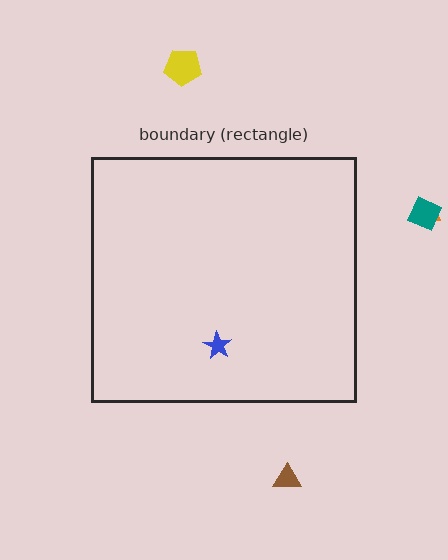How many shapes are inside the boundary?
1 inside, 4 outside.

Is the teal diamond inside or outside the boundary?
Outside.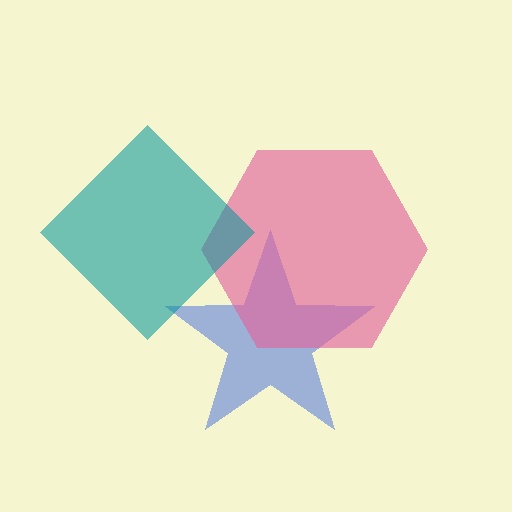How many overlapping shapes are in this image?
There are 3 overlapping shapes in the image.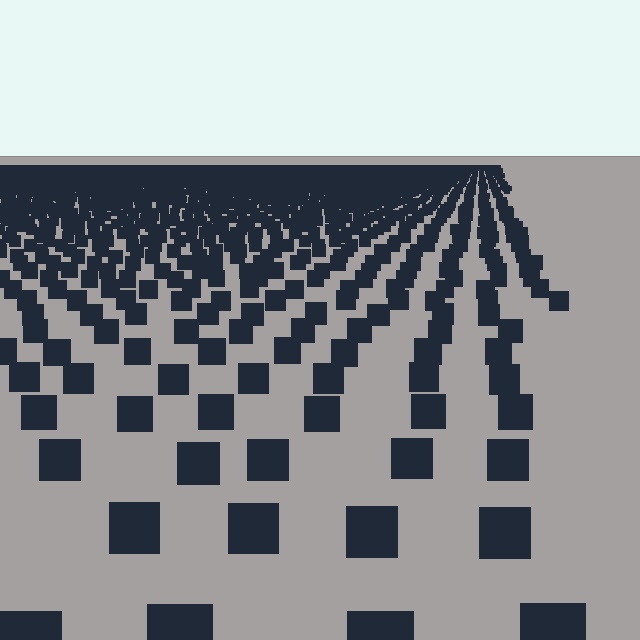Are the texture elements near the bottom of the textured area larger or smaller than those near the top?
Larger. Near the bottom, elements are closer to the viewer and appear at a bigger on-screen size.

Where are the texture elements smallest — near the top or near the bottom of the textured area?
Near the top.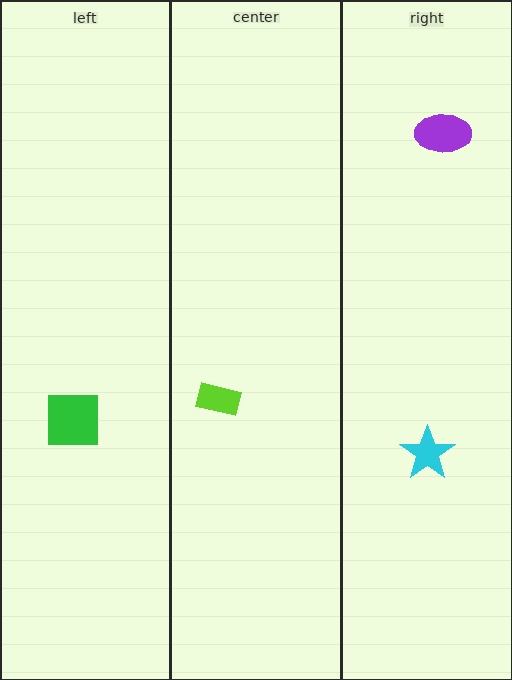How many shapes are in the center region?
1.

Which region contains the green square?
The left region.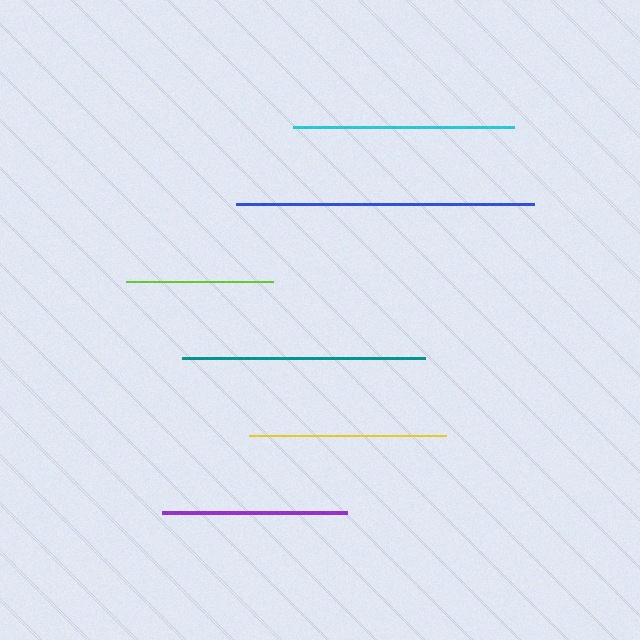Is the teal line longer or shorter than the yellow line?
The teal line is longer than the yellow line.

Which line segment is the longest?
The blue line is the longest at approximately 298 pixels.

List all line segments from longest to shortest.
From longest to shortest: blue, teal, cyan, yellow, purple, lime.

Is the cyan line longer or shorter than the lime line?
The cyan line is longer than the lime line.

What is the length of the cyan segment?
The cyan segment is approximately 221 pixels long.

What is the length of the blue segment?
The blue segment is approximately 298 pixels long.